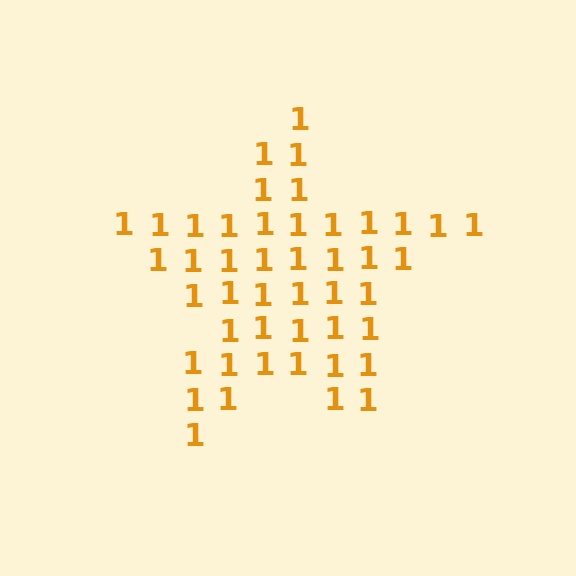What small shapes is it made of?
It is made of small digit 1's.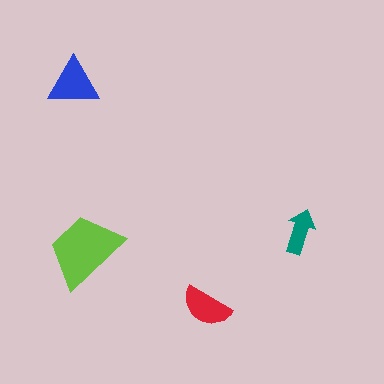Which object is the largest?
The lime trapezoid.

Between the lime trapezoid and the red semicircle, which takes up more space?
The lime trapezoid.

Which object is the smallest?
The teal arrow.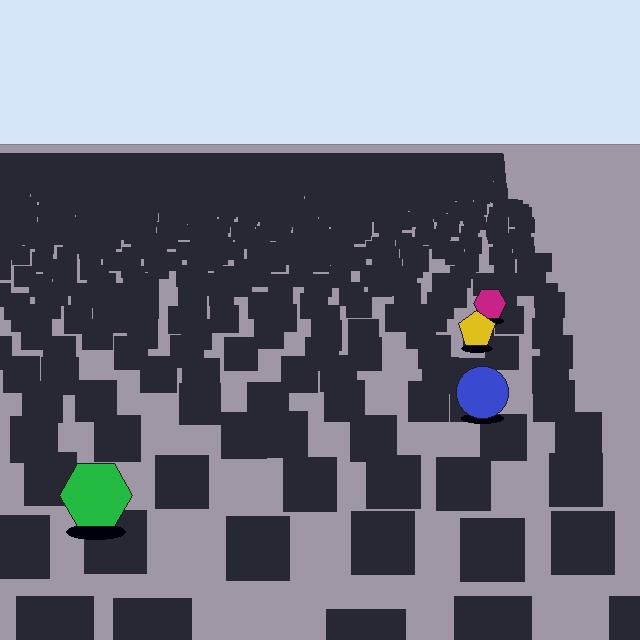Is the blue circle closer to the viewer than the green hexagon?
No. The green hexagon is closer — you can tell from the texture gradient: the ground texture is coarser near it.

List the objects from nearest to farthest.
From nearest to farthest: the green hexagon, the blue circle, the yellow pentagon, the magenta hexagon.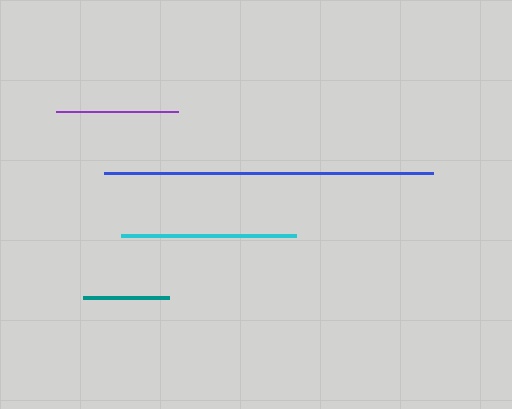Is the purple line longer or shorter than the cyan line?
The cyan line is longer than the purple line.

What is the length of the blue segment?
The blue segment is approximately 329 pixels long.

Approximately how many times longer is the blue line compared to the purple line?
The blue line is approximately 2.7 times the length of the purple line.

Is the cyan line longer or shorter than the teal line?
The cyan line is longer than the teal line.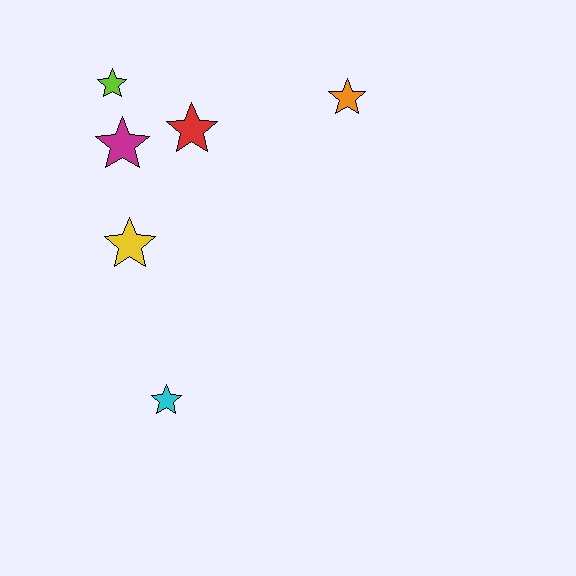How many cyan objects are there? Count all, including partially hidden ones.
There is 1 cyan object.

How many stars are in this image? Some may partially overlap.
There are 6 stars.